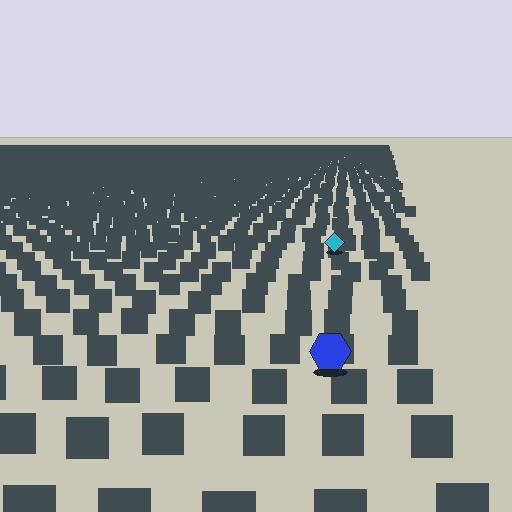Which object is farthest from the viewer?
The cyan diamond is farthest from the viewer. It appears smaller and the ground texture around it is denser.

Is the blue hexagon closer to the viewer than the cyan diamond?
Yes. The blue hexagon is closer — you can tell from the texture gradient: the ground texture is coarser near it.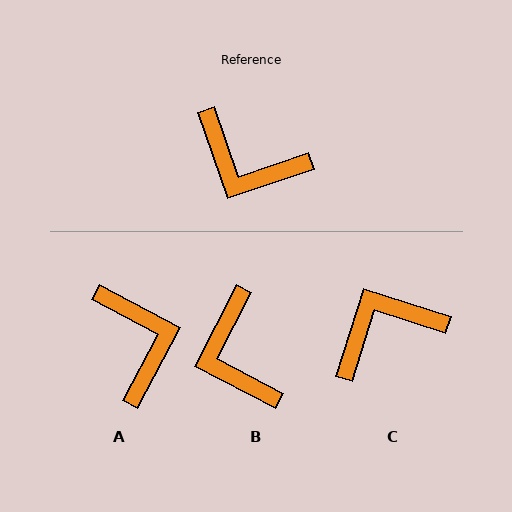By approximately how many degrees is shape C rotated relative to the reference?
Approximately 126 degrees clockwise.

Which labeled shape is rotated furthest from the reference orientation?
A, about 133 degrees away.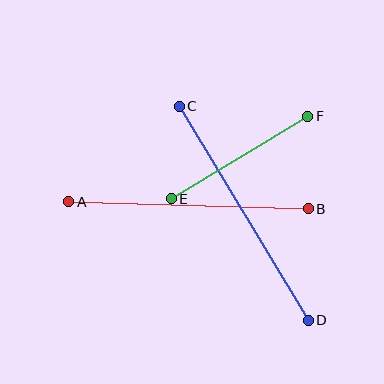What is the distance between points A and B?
The distance is approximately 240 pixels.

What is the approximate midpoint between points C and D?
The midpoint is at approximately (244, 213) pixels.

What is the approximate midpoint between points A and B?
The midpoint is at approximately (188, 205) pixels.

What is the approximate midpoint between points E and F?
The midpoint is at approximately (239, 158) pixels.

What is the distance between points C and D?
The distance is approximately 250 pixels.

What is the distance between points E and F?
The distance is approximately 159 pixels.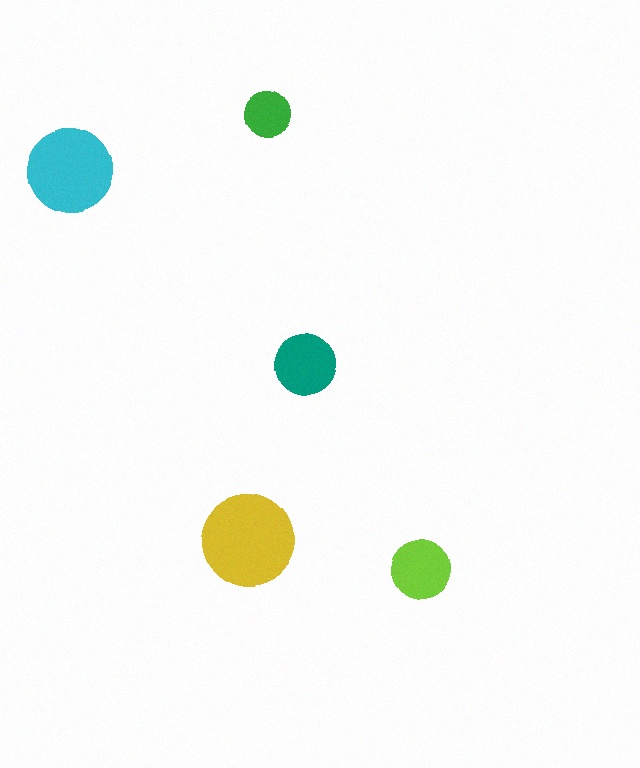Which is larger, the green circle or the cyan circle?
The cyan one.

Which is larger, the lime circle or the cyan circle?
The cyan one.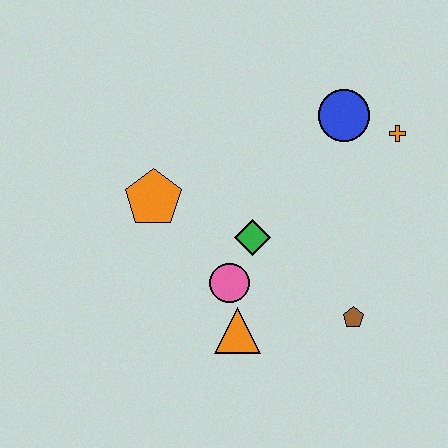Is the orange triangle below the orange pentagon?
Yes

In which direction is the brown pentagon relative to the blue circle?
The brown pentagon is below the blue circle.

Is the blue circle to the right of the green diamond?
Yes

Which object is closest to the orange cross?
The blue circle is closest to the orange cross.